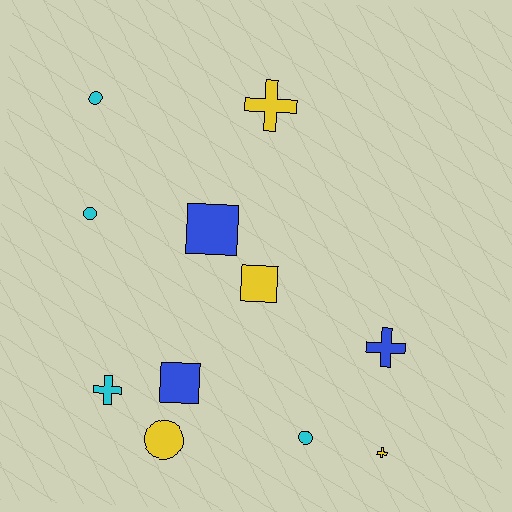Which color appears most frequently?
Cyan, with 4 objects.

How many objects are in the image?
There are 11 objects.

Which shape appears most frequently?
Cross, with 4 objects.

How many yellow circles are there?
There is 1 yellow circle.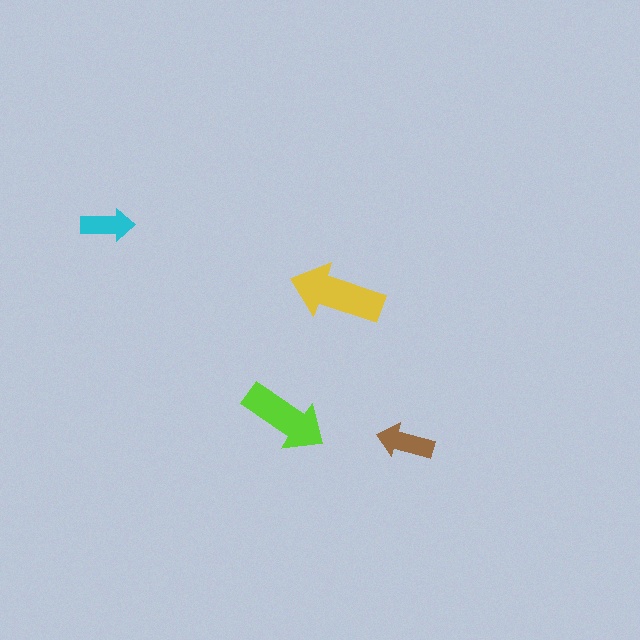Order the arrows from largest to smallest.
the yellow one, the lime one, the brown one, the cyan one.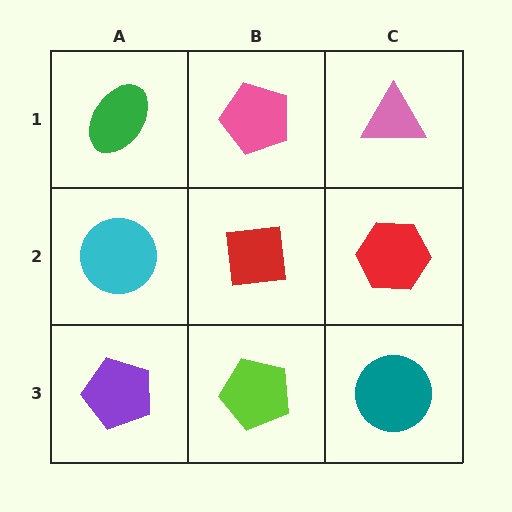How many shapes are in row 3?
3 shapes.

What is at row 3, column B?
A lime pentagon.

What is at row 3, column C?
A teal circle.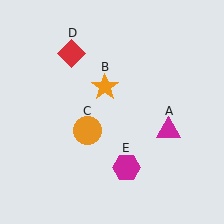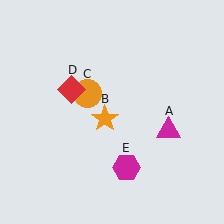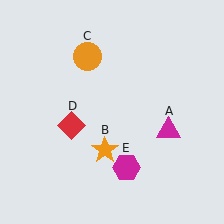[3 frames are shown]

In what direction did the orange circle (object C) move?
The orange circle (object C) moved up.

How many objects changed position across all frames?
3 objects changed position: orange star (object B), orange circle (object C), red diamond (object D).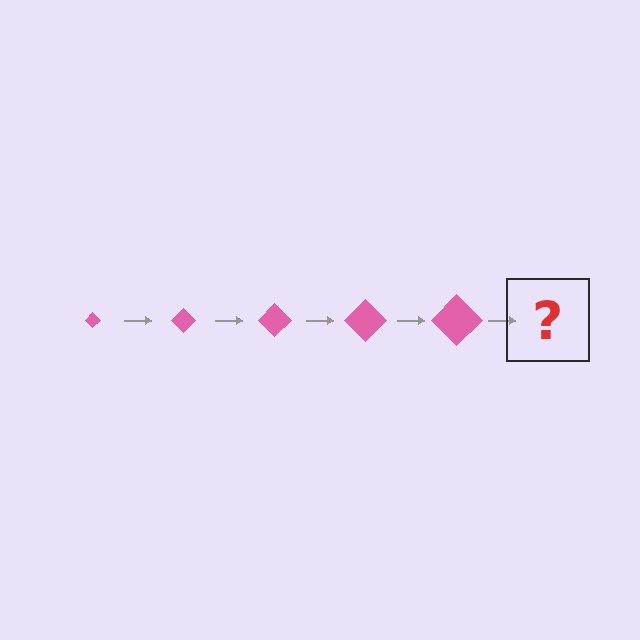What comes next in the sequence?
The next element should be a pink diamond, larger than the previous one.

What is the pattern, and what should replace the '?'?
The pattern is that the diamond gets progressively larger each step. The '?' should be a pink diamond, larger than the previous one.